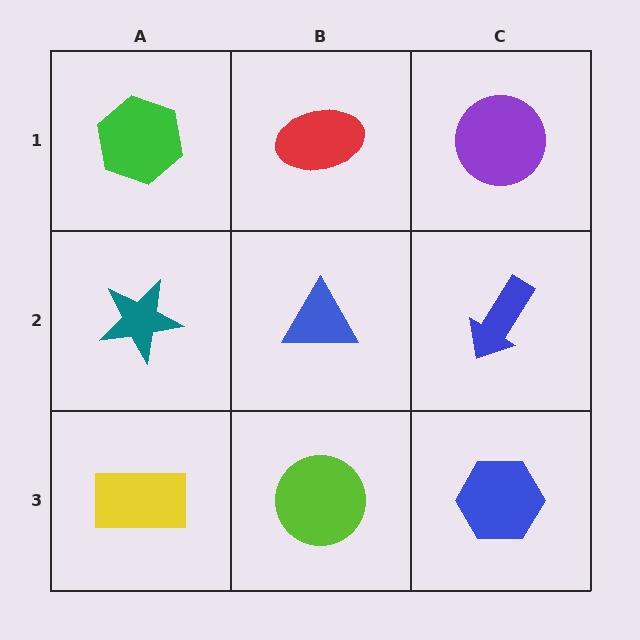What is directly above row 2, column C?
A purple circle.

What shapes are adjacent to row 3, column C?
A blue arrow (row 2, column C), a lime circle (row 3, column B).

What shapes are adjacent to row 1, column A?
A teal star (row 2, column A), a red ellipse (row 1, column B).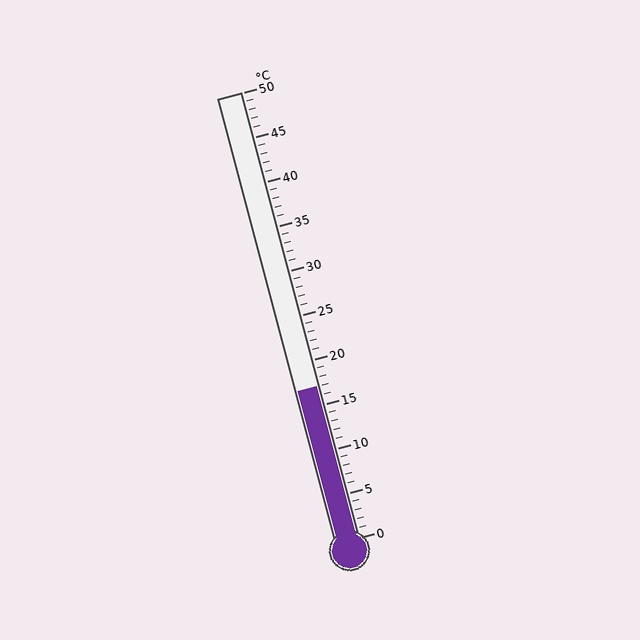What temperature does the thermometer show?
The thermometer shows approximately 17°C.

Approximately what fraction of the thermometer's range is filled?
The thermometer is filled to approximately 35% of its range.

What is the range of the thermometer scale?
The thermometer scale ranges from 0°C to 50°C.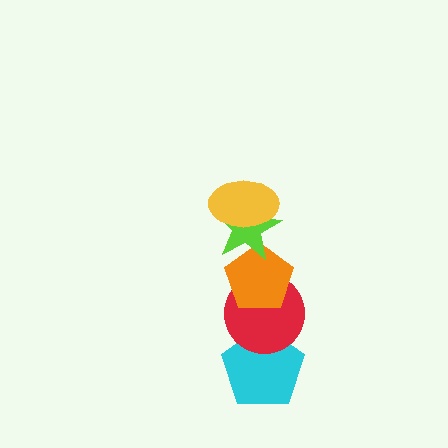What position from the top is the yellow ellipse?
The yellow ellipse is 1st from the top.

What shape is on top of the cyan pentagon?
The red circle is on top of the cyan pentagon.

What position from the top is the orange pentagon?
The orange pentagon is 3rd from the top.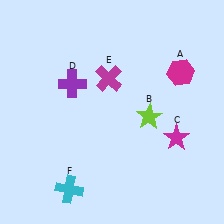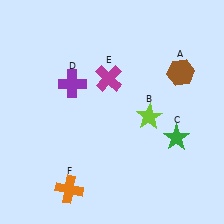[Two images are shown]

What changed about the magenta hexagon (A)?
In Image 1, A is magenta. In Image 2, it changed to brown.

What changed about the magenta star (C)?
In Image 1, C is magenta. In Image 2, it changed to green.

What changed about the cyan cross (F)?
In Image 1, F is cyan. In Image 2, it changed to orange.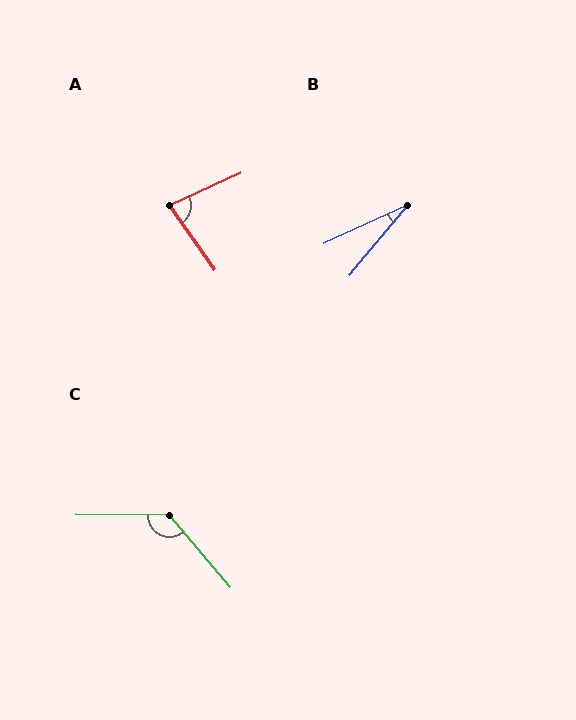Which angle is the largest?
C, at approximately 130 degrees.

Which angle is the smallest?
B, at approximately 25 degrees.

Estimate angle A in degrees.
Approximately 79 degrees.